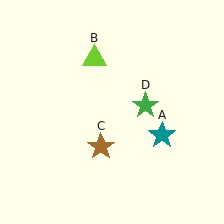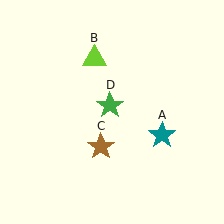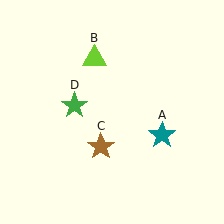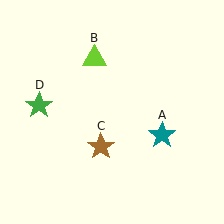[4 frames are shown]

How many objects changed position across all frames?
1 object changed position: green star (object D).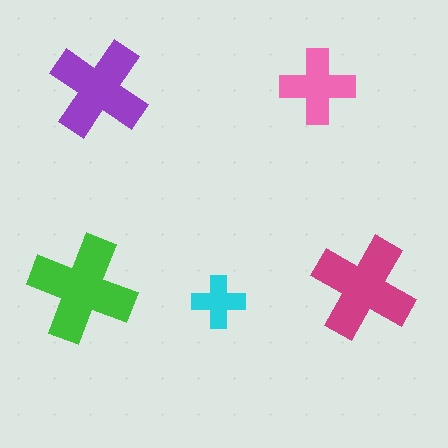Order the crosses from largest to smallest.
the green one, the magenta one, the purple one, the pink one, the cyan one.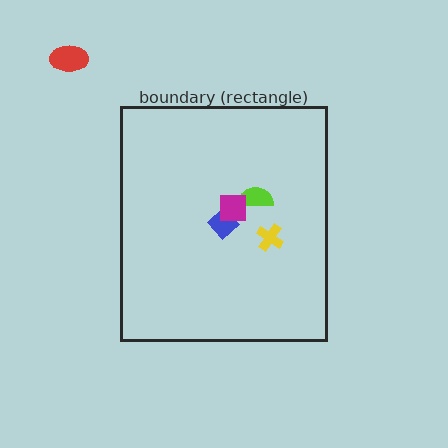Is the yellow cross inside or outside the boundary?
Inside.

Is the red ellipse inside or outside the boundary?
Outside.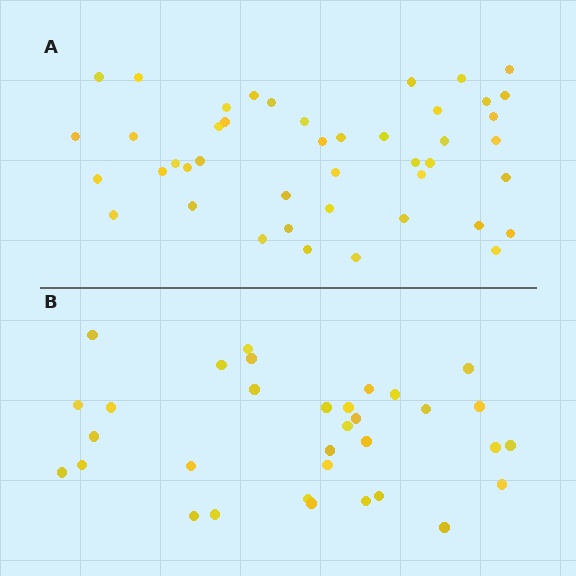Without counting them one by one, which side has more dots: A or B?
Region A (the top region) has more dots.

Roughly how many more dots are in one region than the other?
Region A has roughly 12 or so more dots than region B.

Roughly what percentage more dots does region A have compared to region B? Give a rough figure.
About 35% more.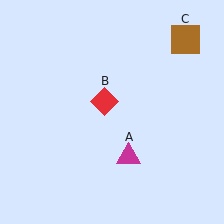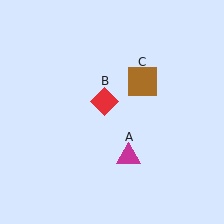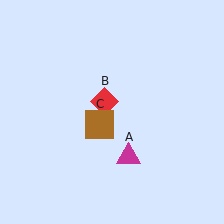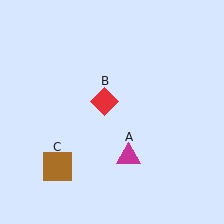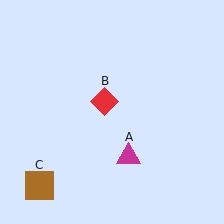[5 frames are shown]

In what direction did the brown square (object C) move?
The brown square (object C) moved down and to the left.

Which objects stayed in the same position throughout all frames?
Magenta triangle (object A) and red diamond (object B) remained stationary.